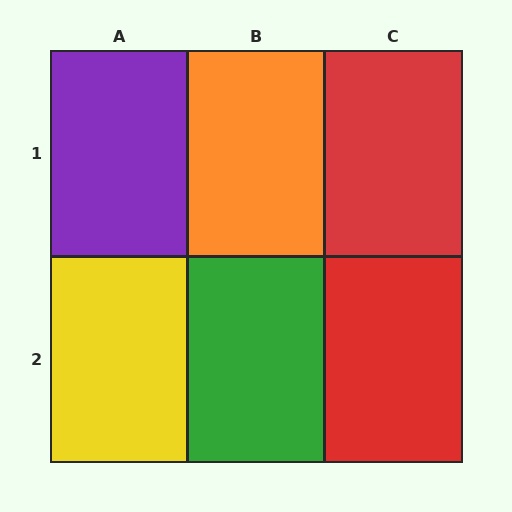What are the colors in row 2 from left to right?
Yellow, green, red.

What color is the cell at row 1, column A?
Purple.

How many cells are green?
1 cell is green.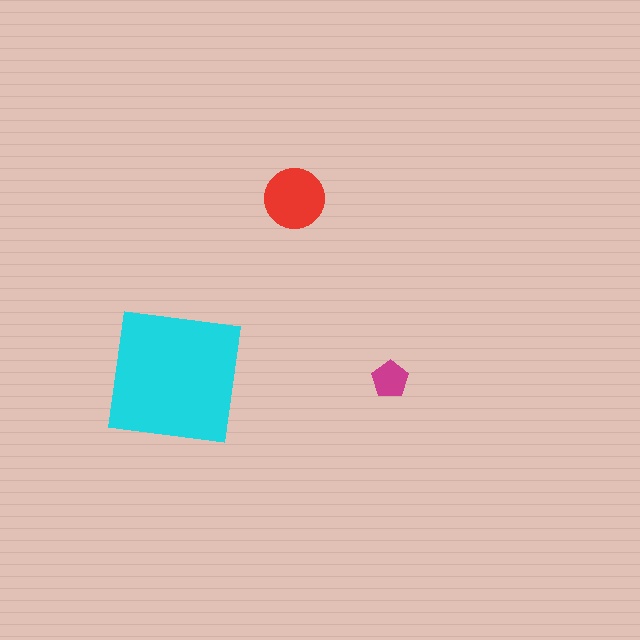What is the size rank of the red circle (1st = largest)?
2nd.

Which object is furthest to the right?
The magenta pentagon is rightmost.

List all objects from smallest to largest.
The magenta pentagon, the red circle, the cyan square.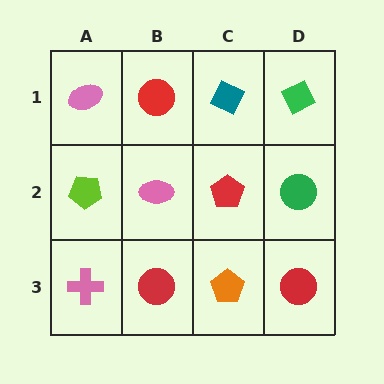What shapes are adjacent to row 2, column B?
A red circle (row 1, column B), a red circle (row 3, column B), a lime pentagon (row 2, column A), a red pentagon (row 2, column C).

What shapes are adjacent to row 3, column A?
A lime pentagon (row 2, column A), a red circle (row 3, column B).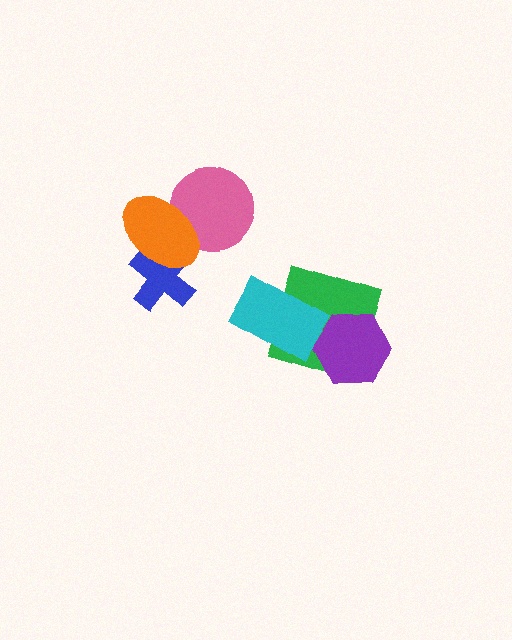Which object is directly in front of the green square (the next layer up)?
The purple hexagon is directly in front of the green square.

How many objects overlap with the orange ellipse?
2 objects overlap with the orange ellipse.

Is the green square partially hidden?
Yes, it is partially covered by another shape.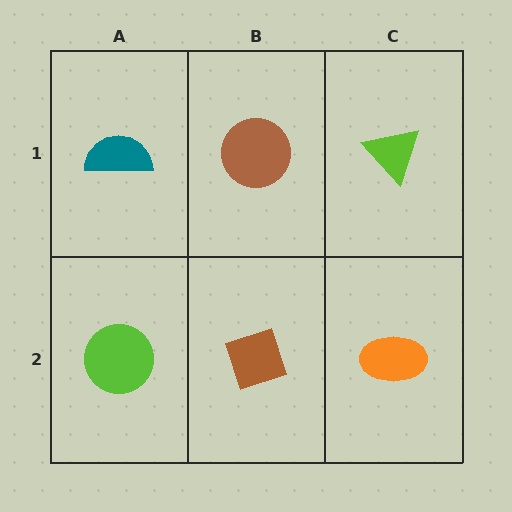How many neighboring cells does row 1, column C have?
2.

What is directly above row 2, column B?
A brown circle.